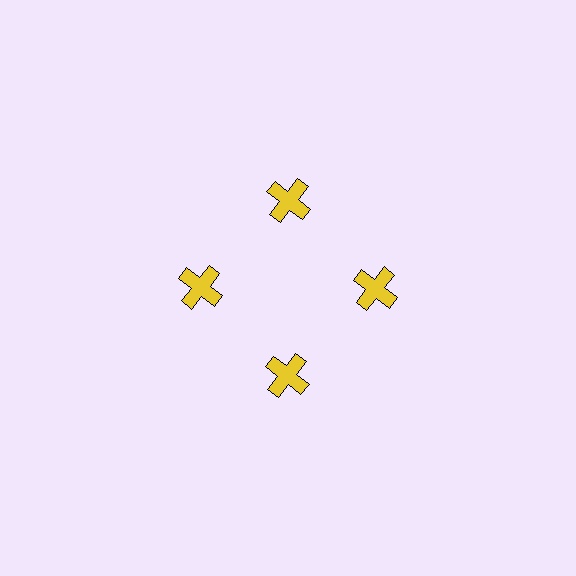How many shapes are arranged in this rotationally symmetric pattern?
There are 4 shapes, arranged in 4 groups of 1.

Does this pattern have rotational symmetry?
Yes, this pattern has 4-fold rotational symmetry. It looks the same after rotating 90 degrees around the center.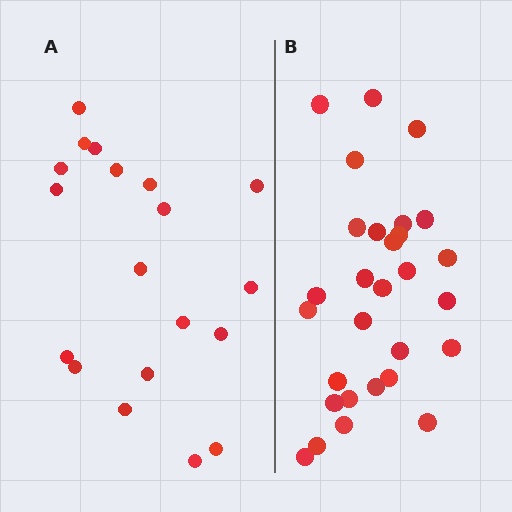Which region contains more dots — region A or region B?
Region B (the right region) has more dots.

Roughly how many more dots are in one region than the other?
Region B has roughly 10 or so more dots than region A.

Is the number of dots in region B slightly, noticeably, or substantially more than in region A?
Region B has substantially more. The ratio is roughly 1.5 to 1.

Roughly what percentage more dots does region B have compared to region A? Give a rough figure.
About 55% more.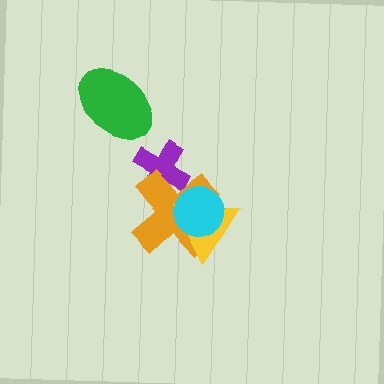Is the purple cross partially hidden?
Yes, it is partially covered by another shape.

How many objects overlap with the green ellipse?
0 objects overlap with the green ellipse.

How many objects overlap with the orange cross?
3 objects overlap with the orange cross.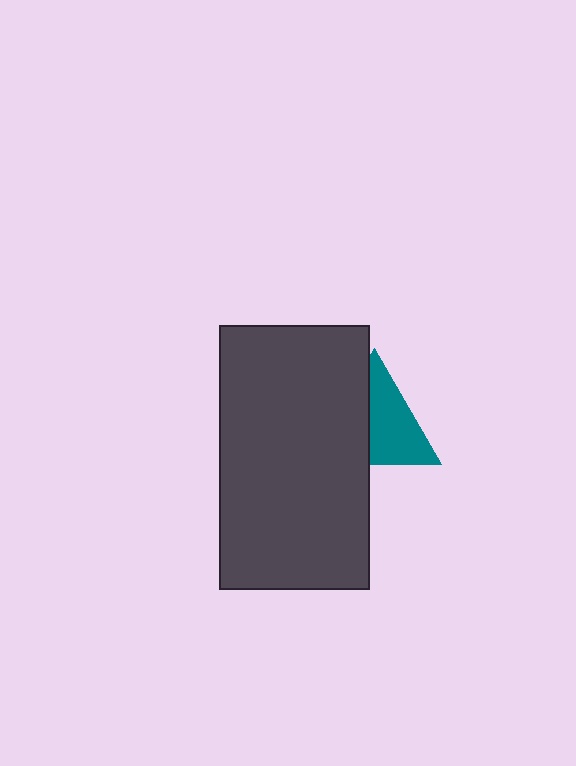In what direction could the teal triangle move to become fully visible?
The teal triangle could move right. That would shift it out from behind the dark gray rectangle entirely.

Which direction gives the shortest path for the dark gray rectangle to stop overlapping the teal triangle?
Moving left gives the shortest separation.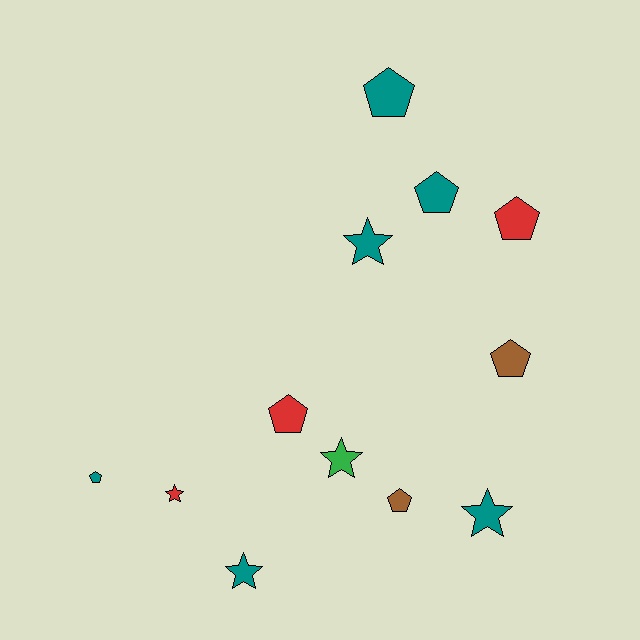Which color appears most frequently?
Teal, with 6 objects.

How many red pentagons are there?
There are 2 red pentagons.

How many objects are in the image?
There are 12 objects.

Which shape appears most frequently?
Pentagon, with 7 objects.